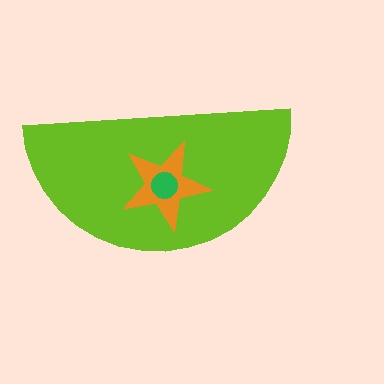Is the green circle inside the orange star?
Yes.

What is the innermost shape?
The green circle.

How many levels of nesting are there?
3.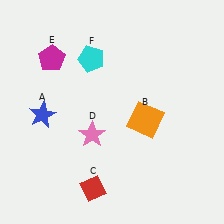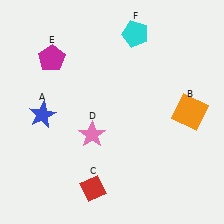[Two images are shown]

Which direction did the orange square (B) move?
The orange square (B) moved right.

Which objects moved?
The objects that moved are: the orange square (B), the cyan pentagon (F).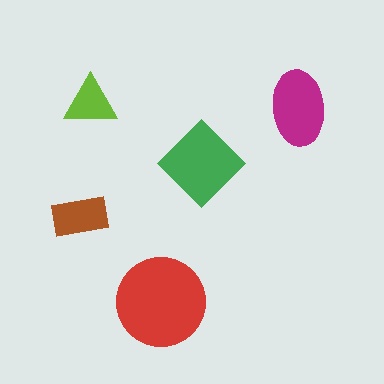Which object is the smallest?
The lime triangle.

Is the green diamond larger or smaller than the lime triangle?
Larger.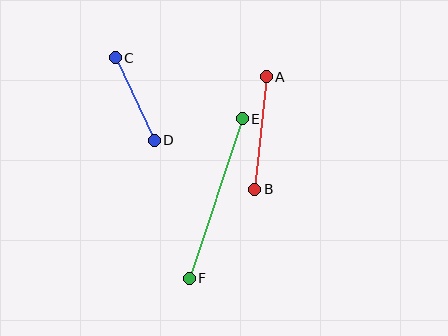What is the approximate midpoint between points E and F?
The midpoint is at approximately (216, 199) pixels.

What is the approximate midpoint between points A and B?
The midpoint is at approximately (261, 133) pixels.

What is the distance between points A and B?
The distance is approximately 113 pixels.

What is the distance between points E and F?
The distance is approximately 168 pixels.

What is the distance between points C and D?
The distance is approximately 91 pixels.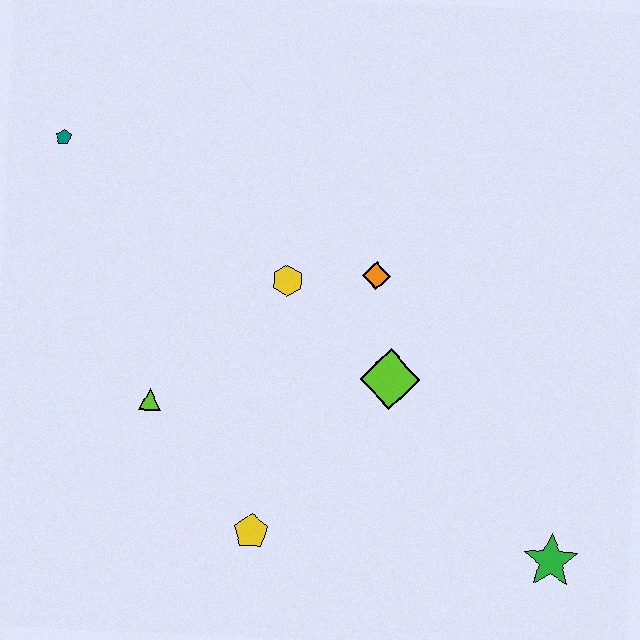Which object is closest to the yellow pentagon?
The lime triangle is closest to the yellow pentagon.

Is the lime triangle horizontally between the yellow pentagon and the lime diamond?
No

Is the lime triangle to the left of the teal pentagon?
No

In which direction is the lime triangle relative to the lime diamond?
The lime triangle is to the left of the lime diamond.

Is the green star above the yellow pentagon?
No